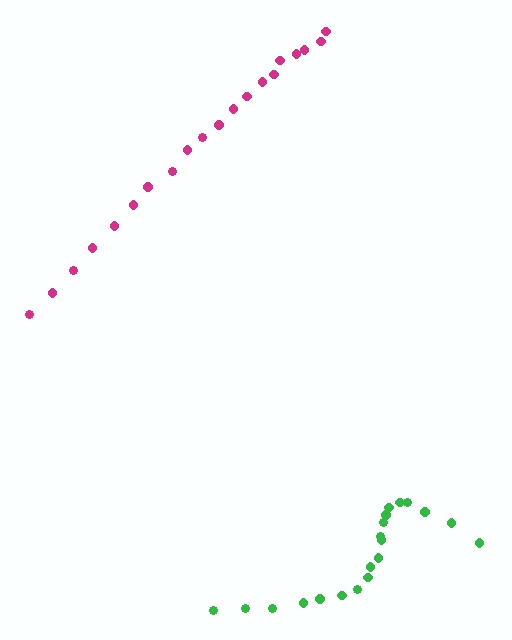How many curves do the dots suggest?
There are 2 distinct paths.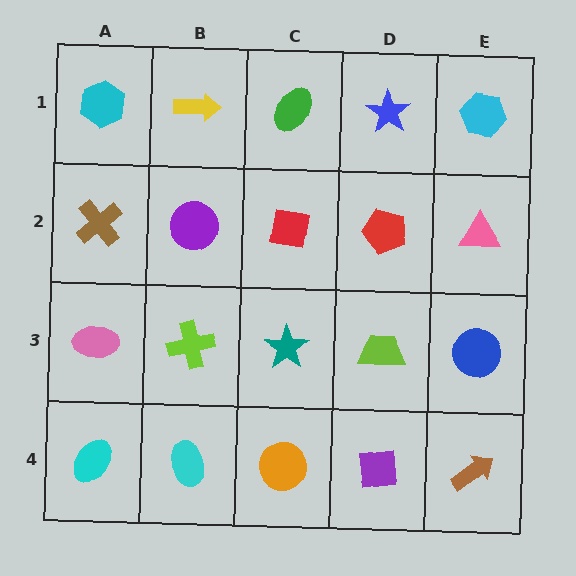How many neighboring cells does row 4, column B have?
3.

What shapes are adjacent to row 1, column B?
A purple circle (row 2, column B), a cyan hexagon (row 1, column A), a green ellipse (row 1, column C).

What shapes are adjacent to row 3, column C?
A red square (row 2, column C), an orange circle (row 4, column C), a lime cross (row 3, column B), a lime trapezoid (row 3, column D).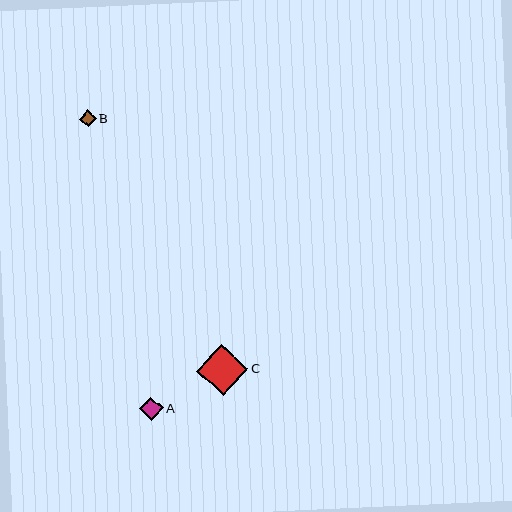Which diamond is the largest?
Diamond C is the largest with a size of approximately 51 pixels.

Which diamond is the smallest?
Diamond B is the smallest with a size of approximately 17 pixels.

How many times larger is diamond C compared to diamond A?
Diamond C is approximately 2.2 times the size of diamond A.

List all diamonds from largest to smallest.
From largest to smallest: C, A, B.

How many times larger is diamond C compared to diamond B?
Diamond C is approximately 3.0 times the size of diamond B.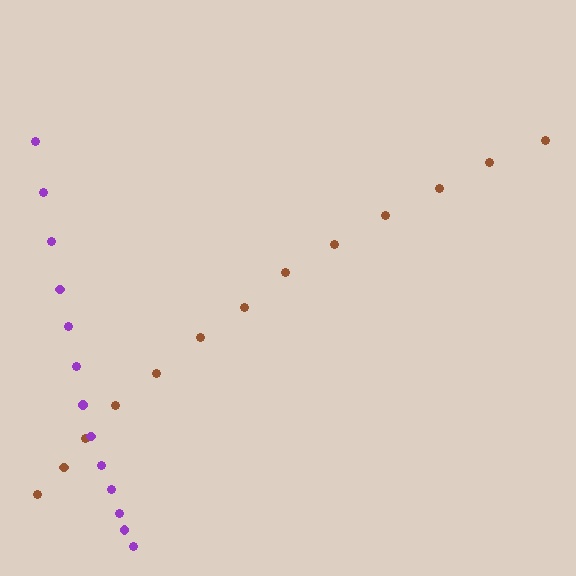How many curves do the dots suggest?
There are 2 distinct paths.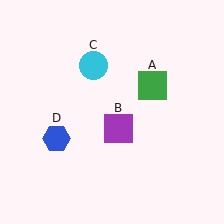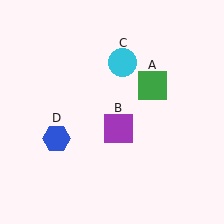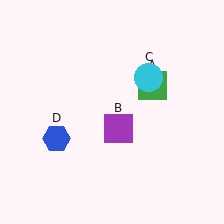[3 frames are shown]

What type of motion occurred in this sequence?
The cyan circle (object C) rotated clockwise around the center of the scene.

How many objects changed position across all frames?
1 object changed position: cyan circle (object C).